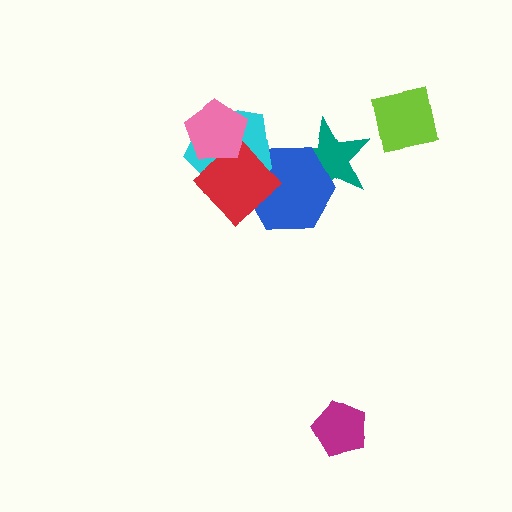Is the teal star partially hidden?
Yes, it is partially covered by another shape.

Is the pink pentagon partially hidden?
No, no other shape covers it.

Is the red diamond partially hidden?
Yes, it is partially covered by another shape.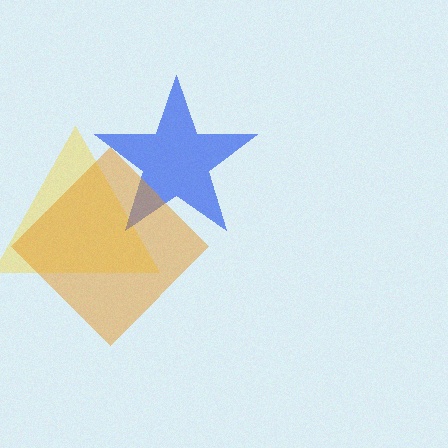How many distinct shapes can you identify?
There are 3 distinct shapes: a yellow triangle, a blue star, an orange diamond.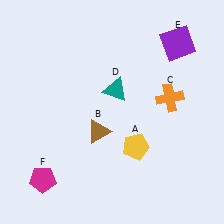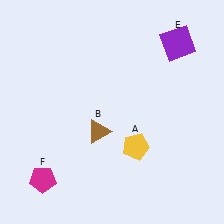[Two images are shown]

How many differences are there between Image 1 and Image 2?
There are 2 differences between the two images.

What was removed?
The orange cross (C), the teal triangle (D) were removed in Image 2.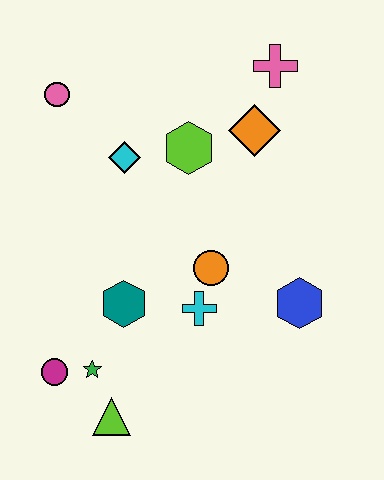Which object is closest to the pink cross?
The orange diamond is closest to the pink cross.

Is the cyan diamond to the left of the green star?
No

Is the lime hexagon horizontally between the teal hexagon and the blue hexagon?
Yes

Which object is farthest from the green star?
The pink cross is farthest from the green star.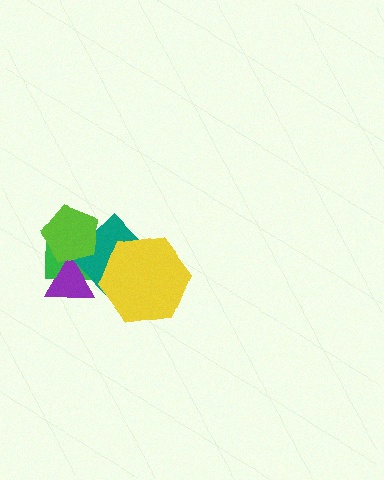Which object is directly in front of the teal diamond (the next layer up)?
The yellow hexagon is directly in front of the teal diamond.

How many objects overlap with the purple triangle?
3 objects overlap with the purple triangle.